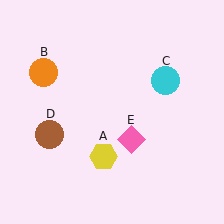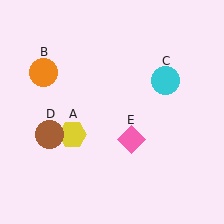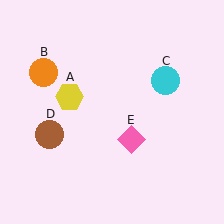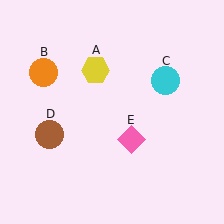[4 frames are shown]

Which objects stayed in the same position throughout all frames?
Orange circle (object B) and cyan circle (object C) and brown circle (object D) and pink diamond (object E) remained stationary.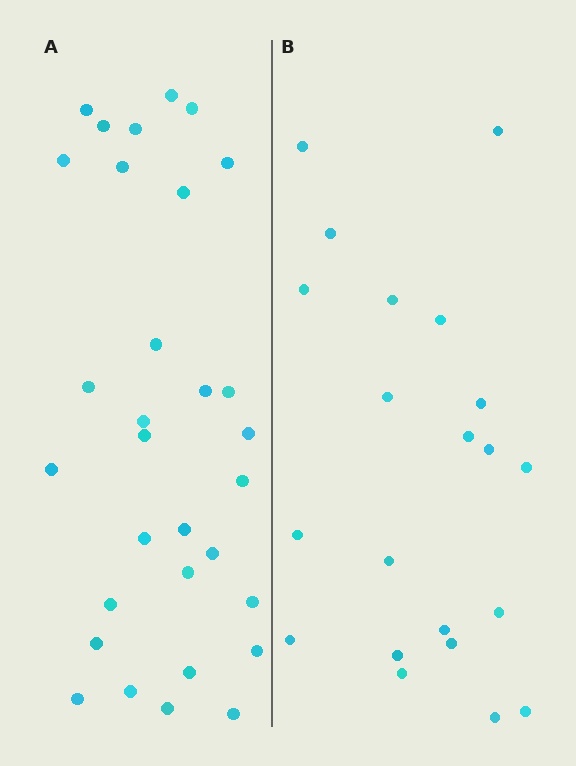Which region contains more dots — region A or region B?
Region A (the left region) has more dots.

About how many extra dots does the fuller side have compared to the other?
Region A has roughly 10 or so more dots than region B.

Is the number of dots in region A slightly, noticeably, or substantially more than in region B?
Region A has substantially more. The ratio is roughly 1.5 to 1.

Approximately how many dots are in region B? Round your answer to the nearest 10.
About 20 dots. (The exact count is 21, which rounds to 20.)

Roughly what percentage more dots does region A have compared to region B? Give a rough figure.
About 50% more.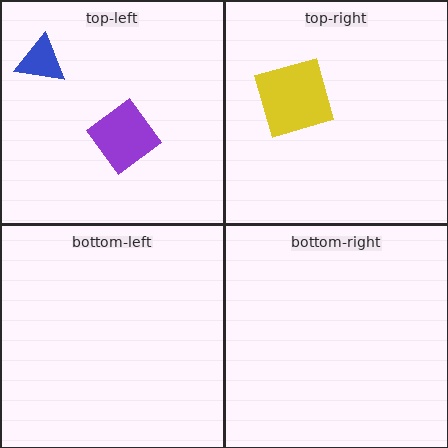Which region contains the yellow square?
The top-right region.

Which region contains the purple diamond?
The top-left region.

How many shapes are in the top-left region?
2.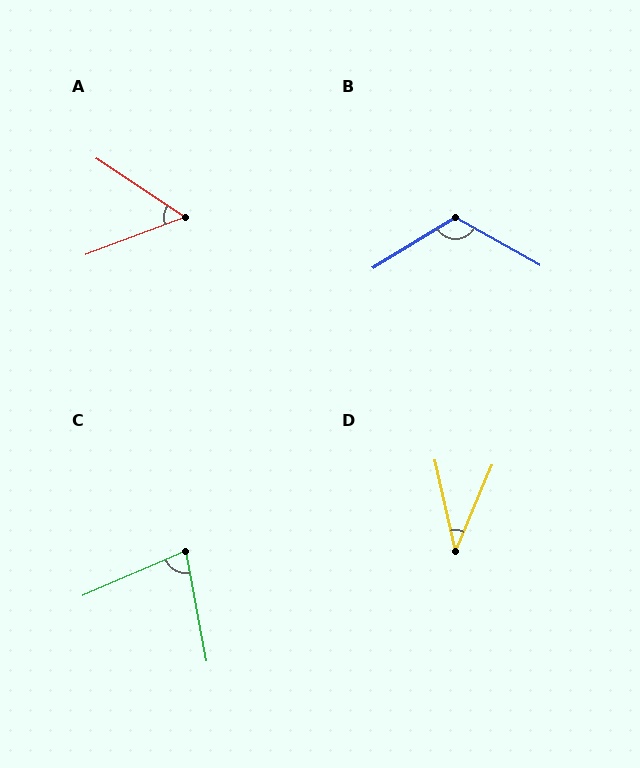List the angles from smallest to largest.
D (35°), A (54°), C (77°), B (119°).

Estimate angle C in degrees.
Approximately 77 degrees.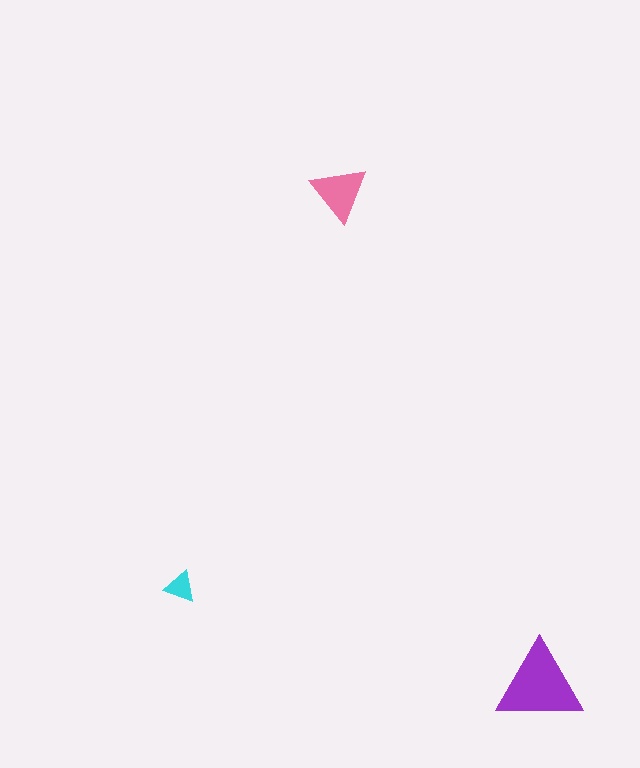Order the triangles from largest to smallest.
the purple one, the pink one, the cyan one.